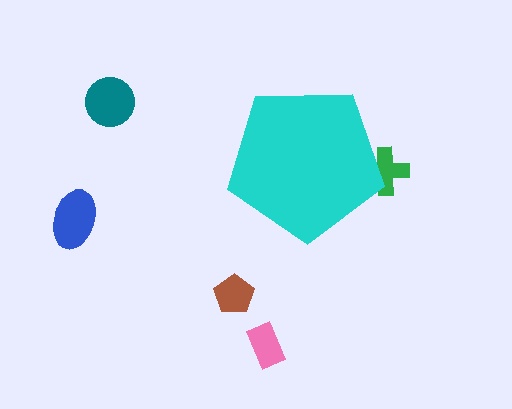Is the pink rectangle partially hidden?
No, the pink rectangle is fully visible.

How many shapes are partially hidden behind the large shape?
1 shape is partially hidden.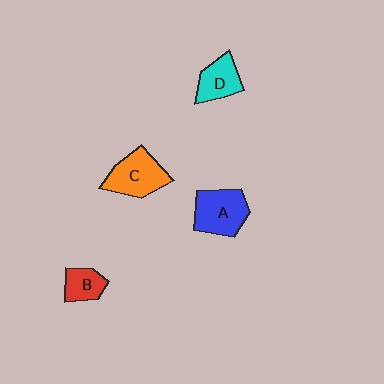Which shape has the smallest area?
Shape B (red).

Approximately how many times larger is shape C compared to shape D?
Approximately 1.4 times.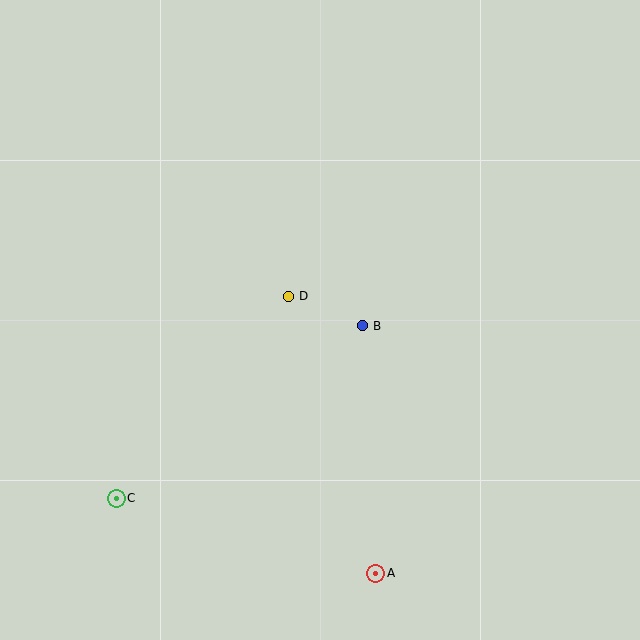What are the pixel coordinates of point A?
Point A is at (376, 573).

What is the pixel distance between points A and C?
The distance between A and C is 270 pixels.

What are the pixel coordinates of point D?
Point D is at (288, 296).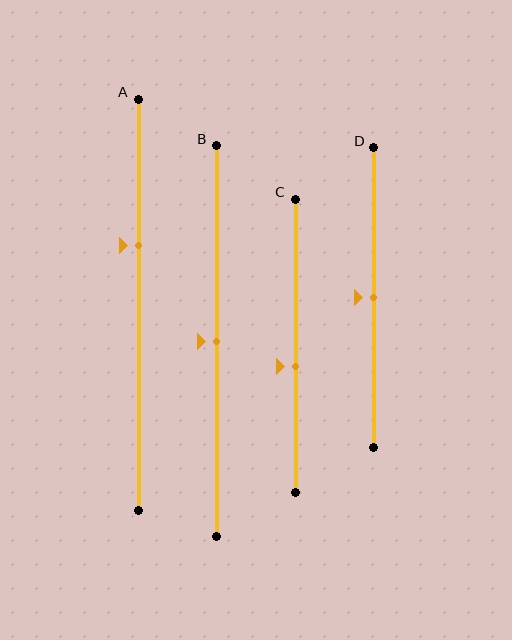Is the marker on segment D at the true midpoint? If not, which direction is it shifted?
Yes, the marker on segment D is at the true midpoint.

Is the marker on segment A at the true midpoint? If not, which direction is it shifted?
No, the marker on segment A is shifted upward by about 14% of the segment length.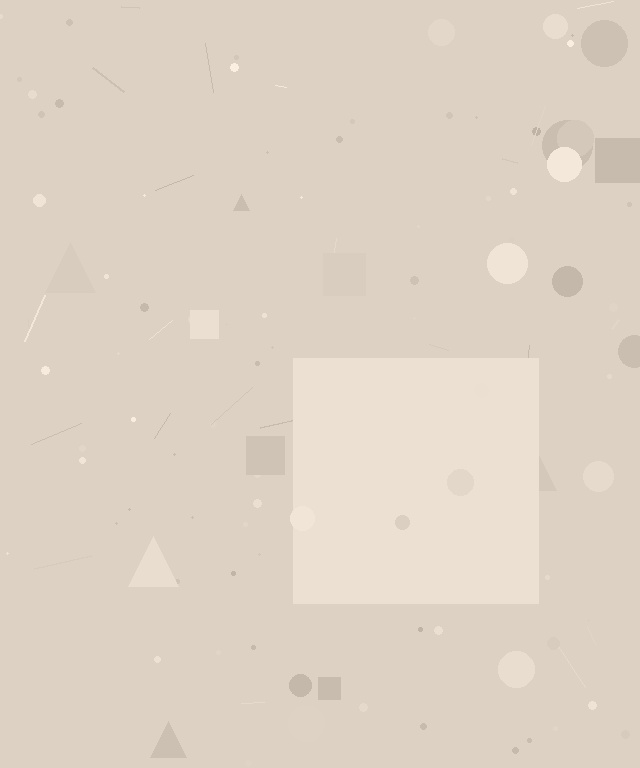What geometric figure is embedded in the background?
A square is embedded in the background.